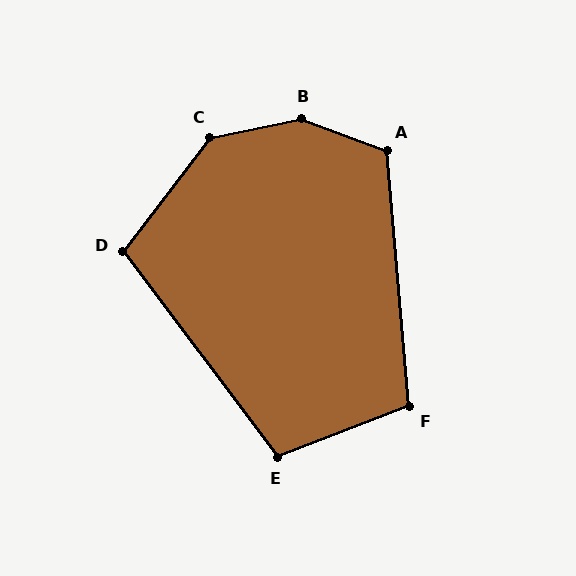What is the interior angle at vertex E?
Approximately 106 degrees (obtuse).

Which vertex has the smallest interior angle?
D, at approximately 106 degrees.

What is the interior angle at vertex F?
Approximately 106 degrees (obtuse).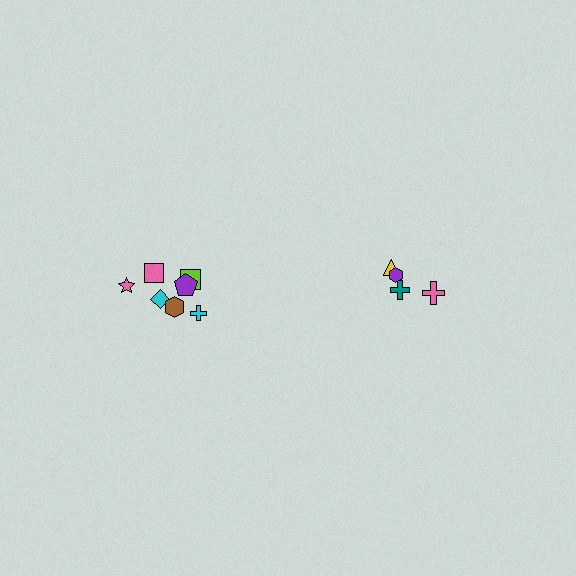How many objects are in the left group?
There are 7 objects.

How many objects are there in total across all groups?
There are 11 objects.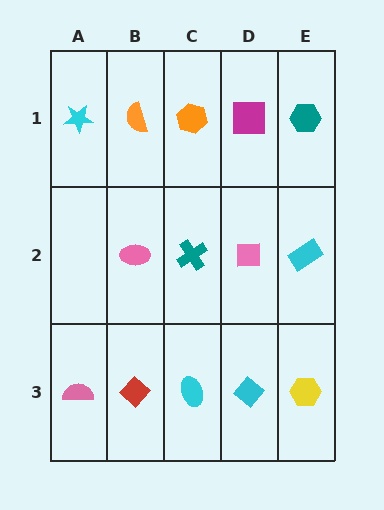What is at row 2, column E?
A cyan rectangle.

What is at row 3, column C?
A cyan ellipse.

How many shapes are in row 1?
5 shapes.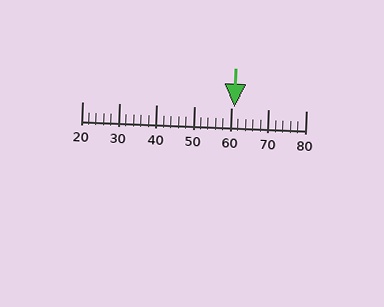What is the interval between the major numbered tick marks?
The major tick marks are spaced 10 units apart.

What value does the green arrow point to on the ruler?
The green arrow points to approximately 61.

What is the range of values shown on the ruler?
The ruler shows values from 20 to 80.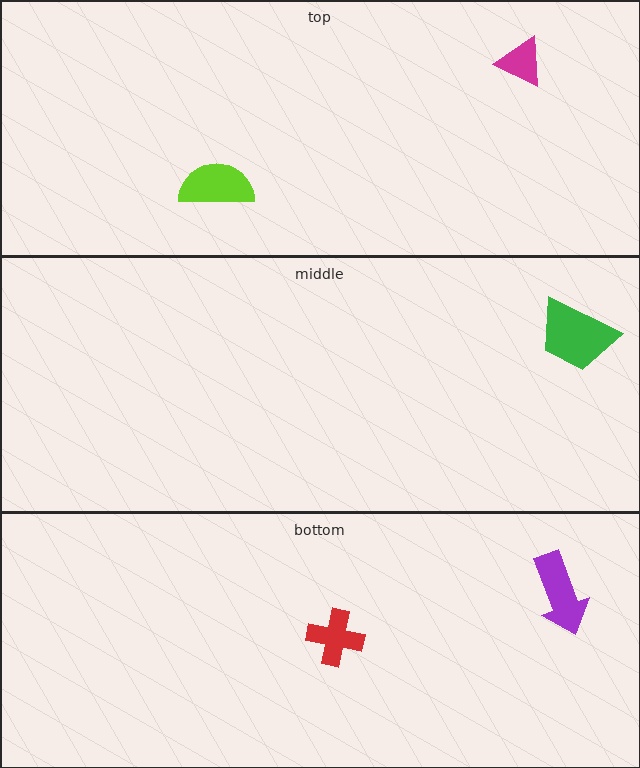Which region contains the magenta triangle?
The top region.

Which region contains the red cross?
The bottom region.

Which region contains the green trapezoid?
The middle region.